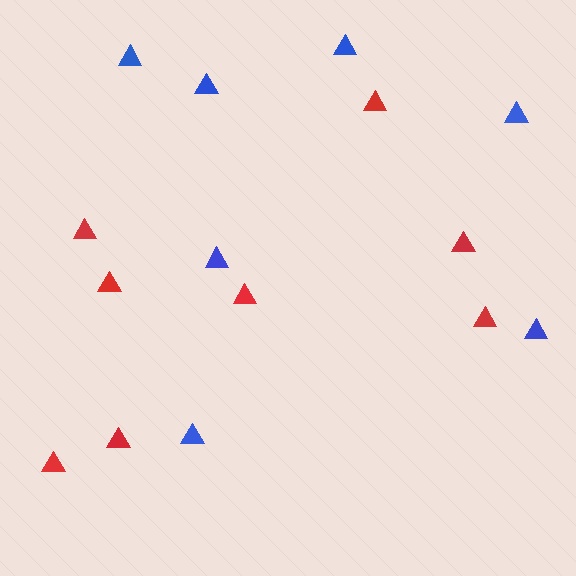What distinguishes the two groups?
There are 2 groups: one group of blue triangles (7) and one group of red triangles (8).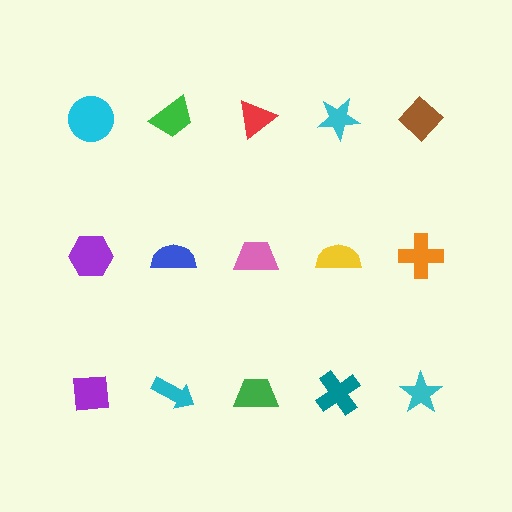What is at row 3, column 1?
A purple square.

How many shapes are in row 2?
5 shapes.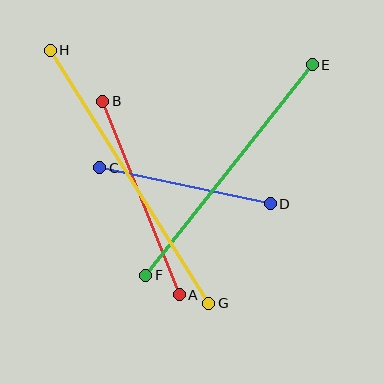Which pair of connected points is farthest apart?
Points G and H are farthest apart.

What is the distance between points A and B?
The distance is approximately 208 pixels.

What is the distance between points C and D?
The distance is approximately 174 pixels.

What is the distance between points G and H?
The distance is approximately 299 pixels.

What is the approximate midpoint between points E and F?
The midpoint is at approximately (229, 170) pixels.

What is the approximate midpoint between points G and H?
The midpoint is at approximately (130, 177) pixels.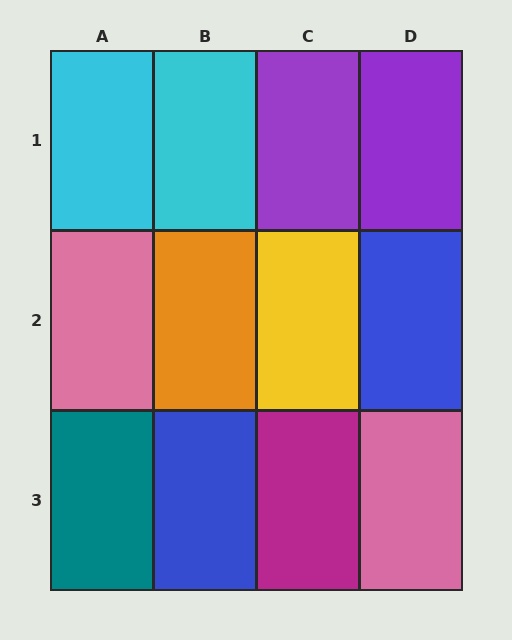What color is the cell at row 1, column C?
Purple.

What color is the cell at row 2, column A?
Pink.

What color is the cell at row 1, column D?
Purple.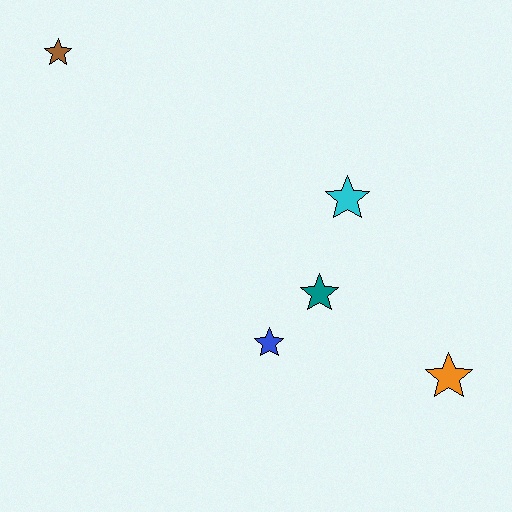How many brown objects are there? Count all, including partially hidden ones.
There is 1 brown object.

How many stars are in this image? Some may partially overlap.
There are 5 stars.